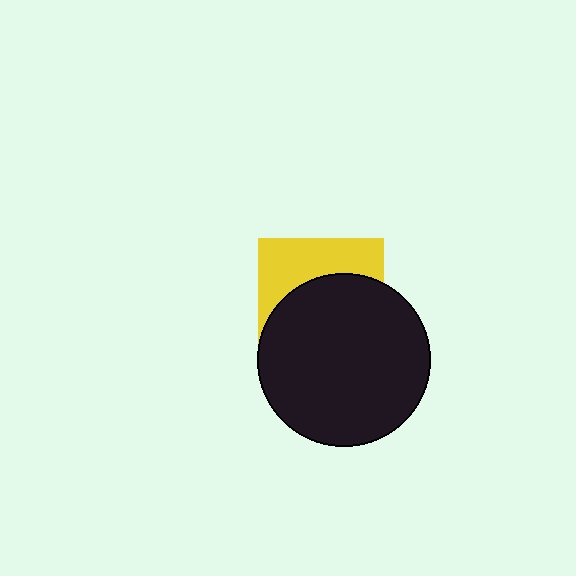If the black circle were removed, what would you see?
You would see the complete yellow square.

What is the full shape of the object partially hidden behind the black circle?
The partially hidden object is a yellow square.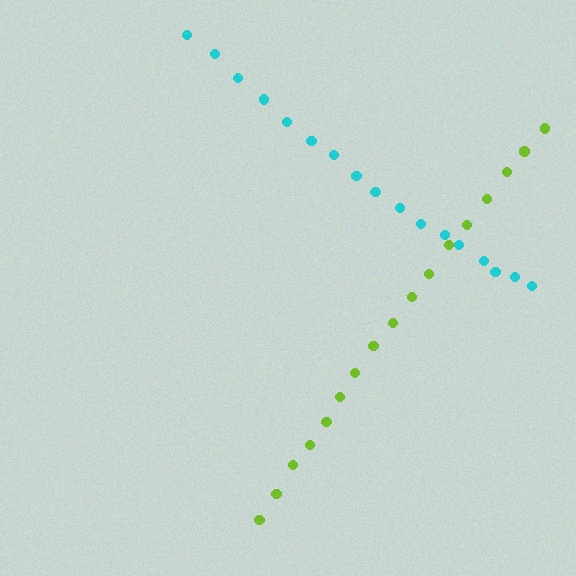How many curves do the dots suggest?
There are 2 distinct paths.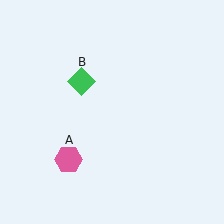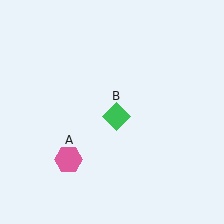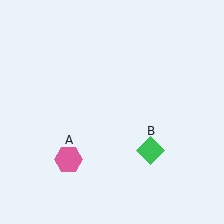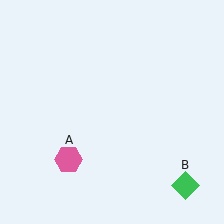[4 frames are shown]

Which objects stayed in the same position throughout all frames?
Pink hexagon (object A) remained stationary.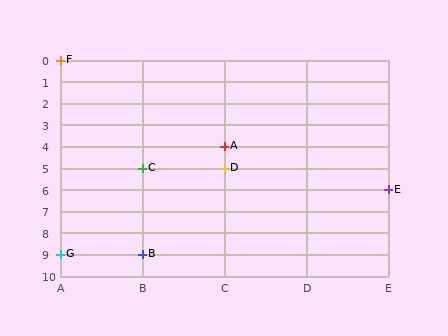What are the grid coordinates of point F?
Point F is at grid coordinates (A, 0).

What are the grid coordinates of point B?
Point B is at grid coordinates (B, 9).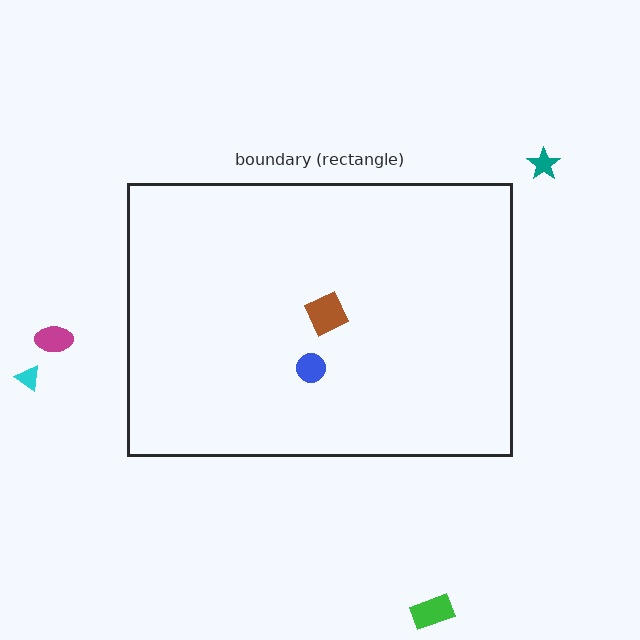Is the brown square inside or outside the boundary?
Inside.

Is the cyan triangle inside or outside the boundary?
Outside.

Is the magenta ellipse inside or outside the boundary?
Outside.